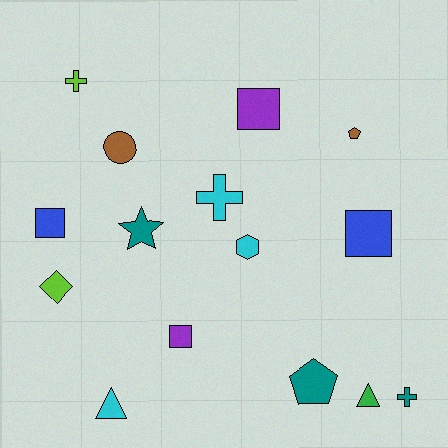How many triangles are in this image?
There are 2 triangles.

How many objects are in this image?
There are 15 objects.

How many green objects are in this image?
There is 1 green object.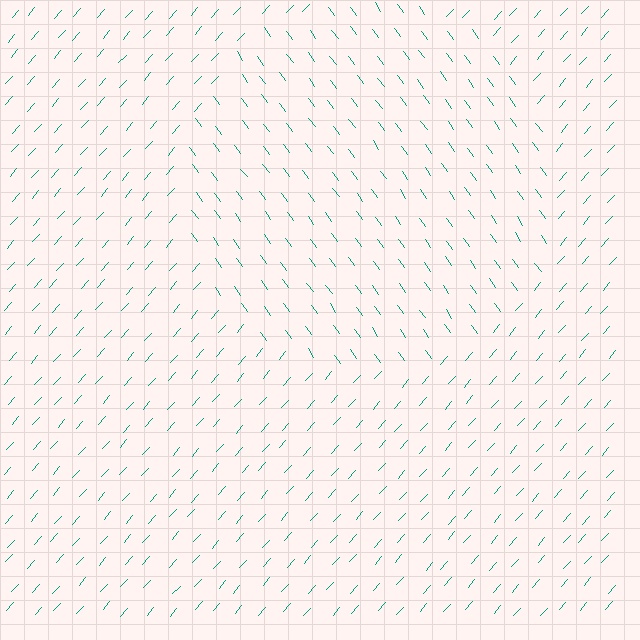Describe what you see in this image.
The image is filled with small teal line segments. A circle region in the image has lines oriented differently from the surrounding lines, creating a visible texture boundary.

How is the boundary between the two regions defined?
The boundary is defined purely by a change in line orientation (approximately 78 degrees difference). All lines are the same color and thickness.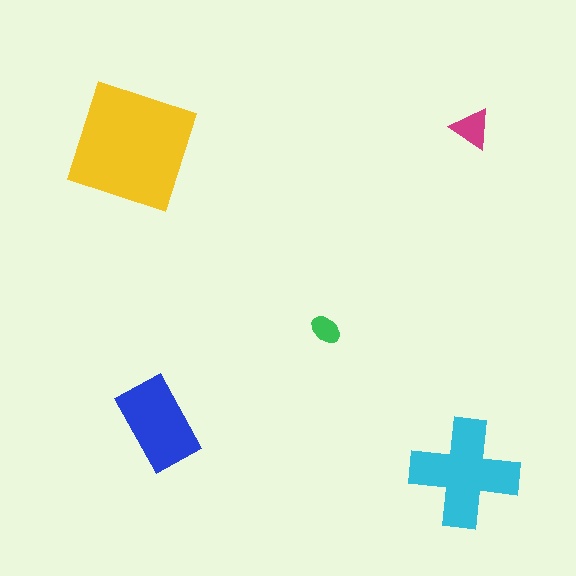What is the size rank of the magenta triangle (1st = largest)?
4th.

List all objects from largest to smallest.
The yellow square, the cyan cross, the blue rectangle, the magenta triangle, the green ellipse.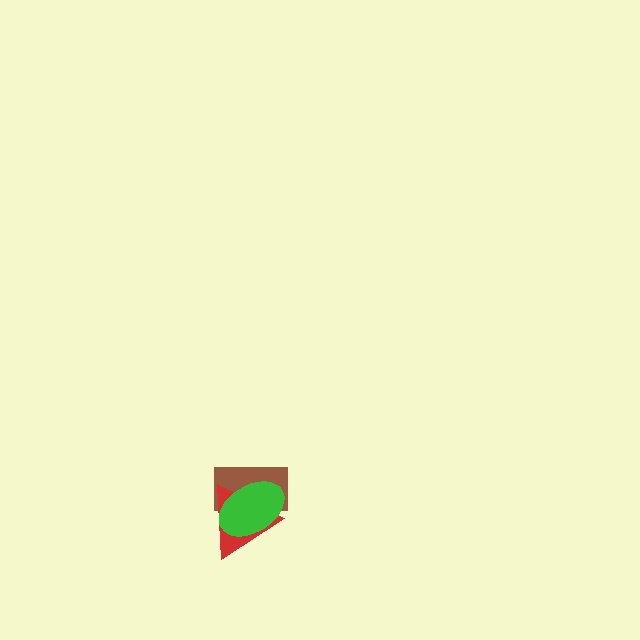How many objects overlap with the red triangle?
2 objects overlap with the red triangle.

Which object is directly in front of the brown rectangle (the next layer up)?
The red triangle is directly in front of the brown rectangle.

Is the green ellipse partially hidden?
No, no other shape covers it.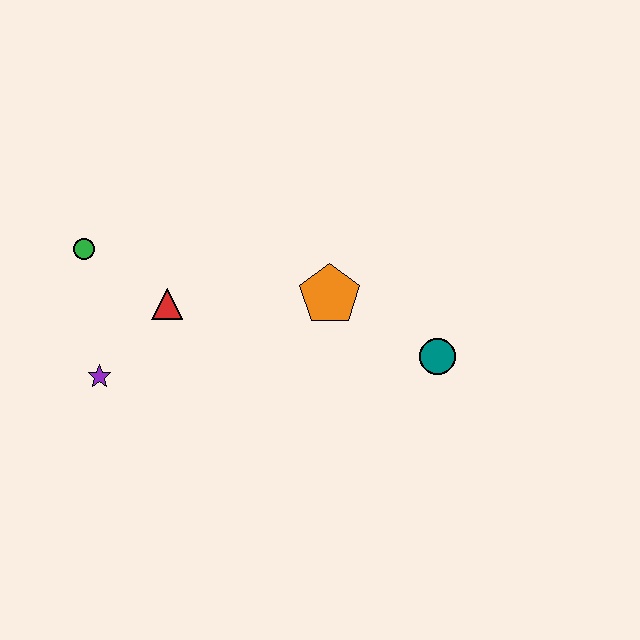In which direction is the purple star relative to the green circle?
The purple star is below the green circle.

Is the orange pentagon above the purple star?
Yes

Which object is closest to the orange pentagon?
The teal circle is closest to the orange pentagon.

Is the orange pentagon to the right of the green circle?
Yes